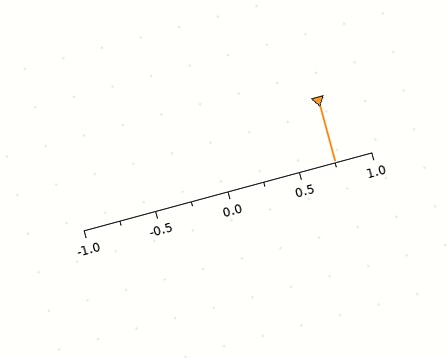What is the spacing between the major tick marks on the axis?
The major ticks are spaced 0.5 apart.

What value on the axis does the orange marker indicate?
The marker indicates approximately 0.75.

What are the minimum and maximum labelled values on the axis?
The axis runs from -1.0 to 1.0.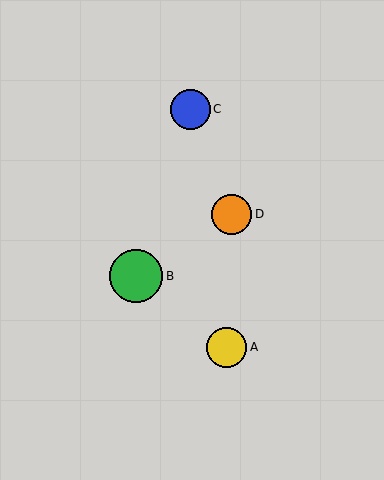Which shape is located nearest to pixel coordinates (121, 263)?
The green circle (labeled B) at (136, 276) is nearest to that location.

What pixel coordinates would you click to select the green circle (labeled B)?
Click at (136, 276) to select the green circle B.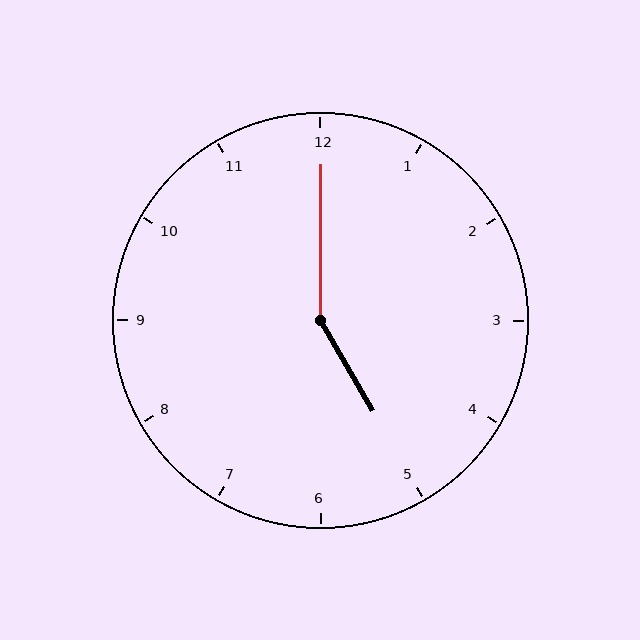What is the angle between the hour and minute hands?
Approximately 150 degrees.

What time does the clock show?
5:00.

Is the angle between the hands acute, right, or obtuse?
It is obtuse.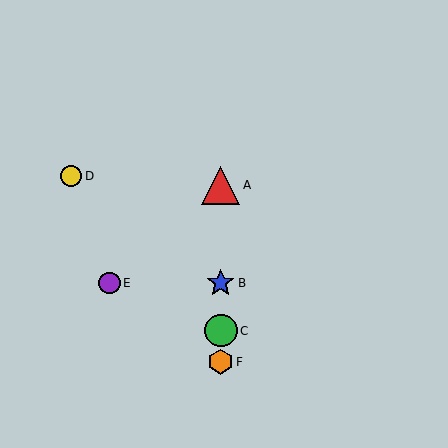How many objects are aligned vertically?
4 objects (A, B, C, F) are aligned vertically.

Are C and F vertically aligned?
Yes, both are at x≈221.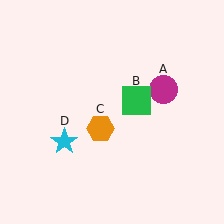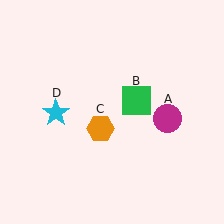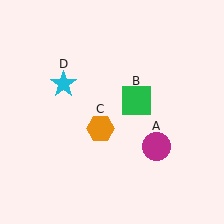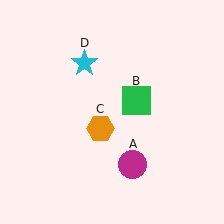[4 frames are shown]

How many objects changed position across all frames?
2 objects changed position: magenta circle (object A), cyan star (object D).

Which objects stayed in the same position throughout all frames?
Green square (object B) and orange hexagon (object C) remained stationary.